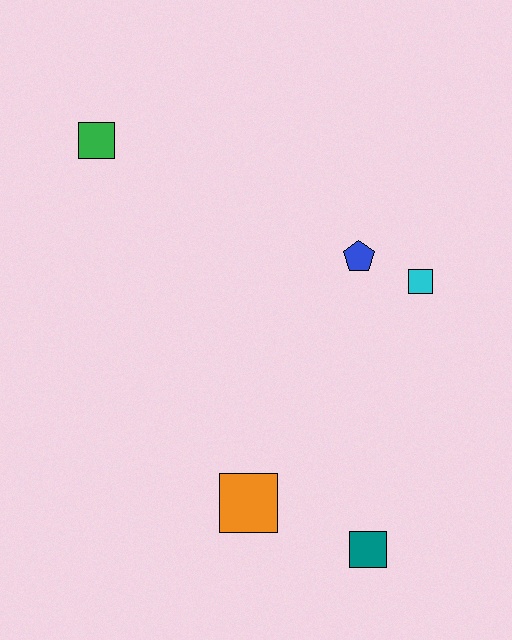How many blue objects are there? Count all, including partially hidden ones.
There is 1 blue object.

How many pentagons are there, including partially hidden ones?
There is 1 pentagon.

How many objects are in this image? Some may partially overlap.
There are 5 objects.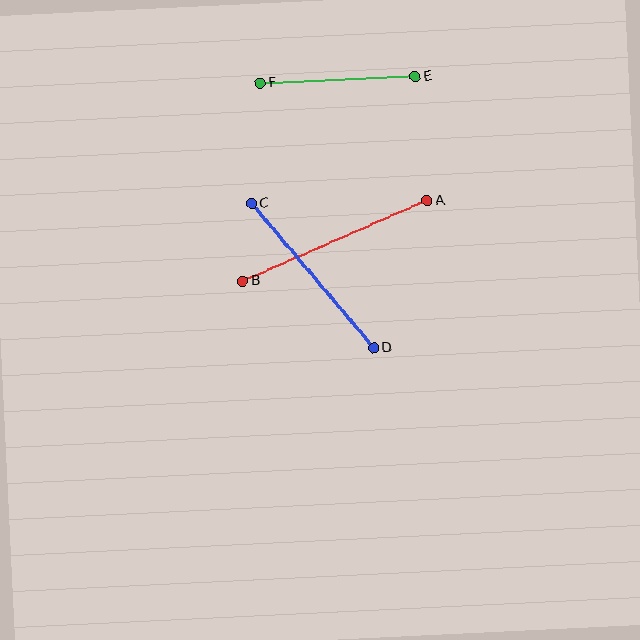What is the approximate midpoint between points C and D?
The midpoint is at approximately (313, 275) pixels.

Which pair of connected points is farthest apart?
Points A and B are farthest apart.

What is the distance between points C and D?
The distance is approximately 189 pixels.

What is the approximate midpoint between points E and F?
The midpoint is at approximately (338, 80) pixels.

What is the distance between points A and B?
The distance is approximately 201 pixels.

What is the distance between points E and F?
The distance is approximately 155 pixels.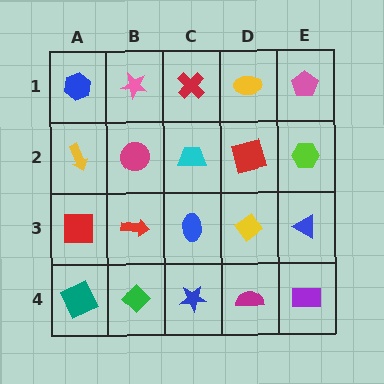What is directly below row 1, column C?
A cyan trapezoid.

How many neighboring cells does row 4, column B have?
3.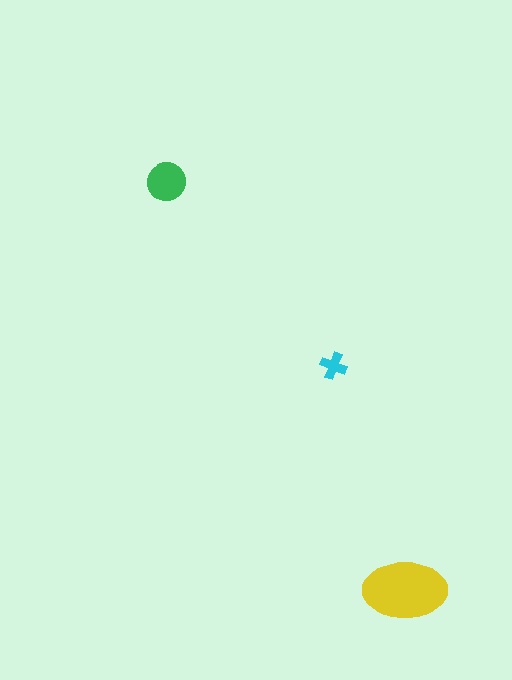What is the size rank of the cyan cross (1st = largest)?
3rd.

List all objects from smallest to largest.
The cyan cross, the green circle, the yellow ellipse.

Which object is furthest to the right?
The yellow ellipse is rightmost.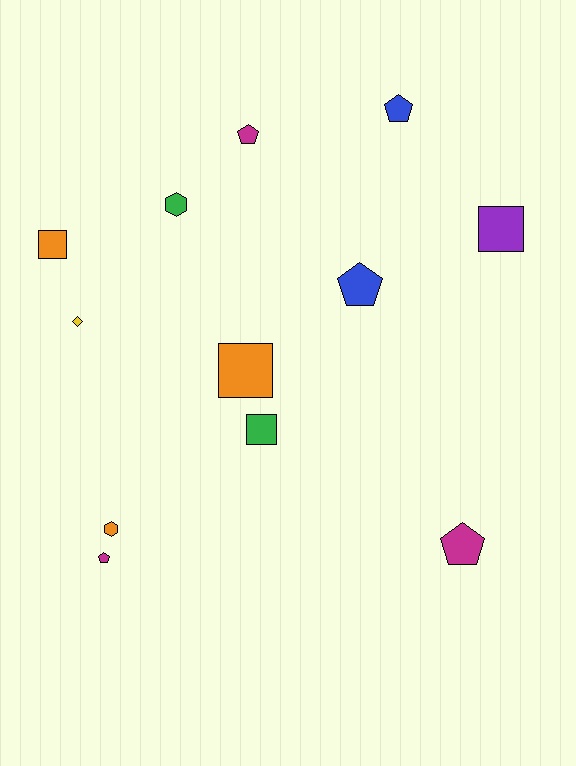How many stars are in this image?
There are no stars.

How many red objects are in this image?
There are no red objects.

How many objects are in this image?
There are 12 objects.